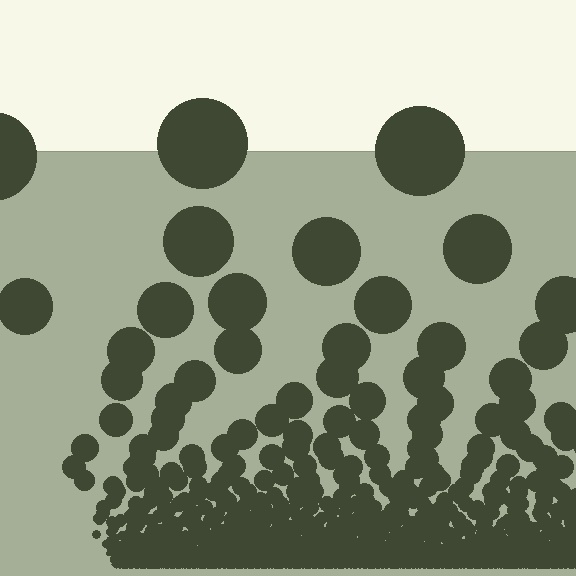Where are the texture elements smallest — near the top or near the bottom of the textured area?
Near the bottom.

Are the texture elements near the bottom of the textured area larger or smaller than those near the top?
Smaller. The gradient is inverted — elements near the bottom are smaller and denser.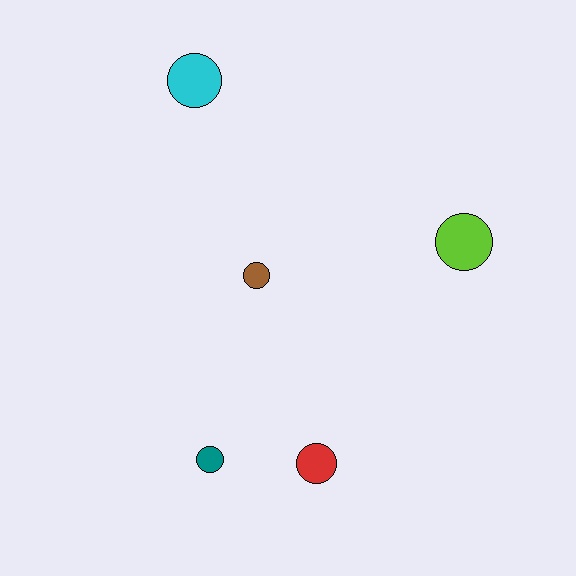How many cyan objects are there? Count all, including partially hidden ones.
There is 1 cyan object.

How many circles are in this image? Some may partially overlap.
There are 5 circles.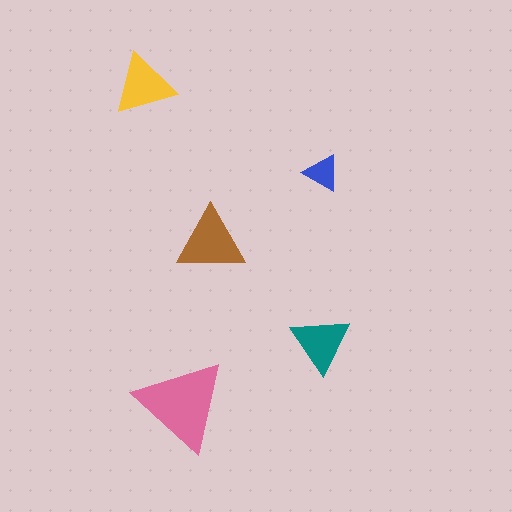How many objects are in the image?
There are 5 objects in the image.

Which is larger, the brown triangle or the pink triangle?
The pink one.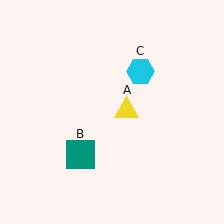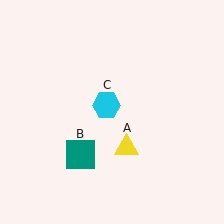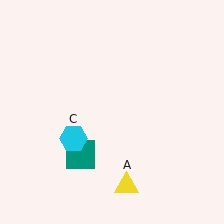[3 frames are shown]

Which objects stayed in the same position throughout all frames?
Teal square (object B) remained stationary.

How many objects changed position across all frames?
2 objects changed position: yellow triangle (object A), cyan hexagon (object C).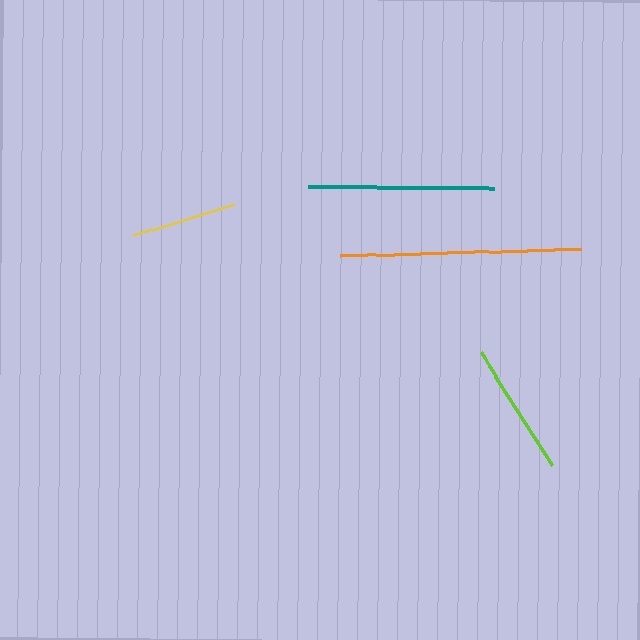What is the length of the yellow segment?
The yellow segment is approximately 105 pixels long.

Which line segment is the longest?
The orange line is the longest at approximately 241 pixels.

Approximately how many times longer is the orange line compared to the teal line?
The orange line is approximately 1.3 times the length of the teal line.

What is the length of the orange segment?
The orange segment is approximately 241 pixels long.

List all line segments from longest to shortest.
From longest to shortest: orange, teal, lime, yellow.